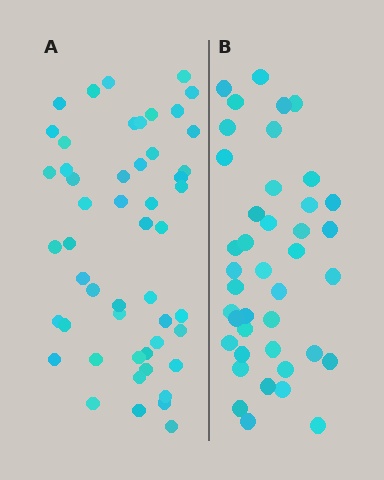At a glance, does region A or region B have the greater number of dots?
Region A (the left region) has more dots.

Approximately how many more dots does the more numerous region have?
Region A has roughly 10 or so more dots than region B.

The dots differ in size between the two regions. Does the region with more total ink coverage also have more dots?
No. Region B has more total ink coverage because its dots are larger, but region A actually contains more individual dots. Total area can be misleading — the number of items is what matters here.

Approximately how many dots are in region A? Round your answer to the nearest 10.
About 50 dots. (The exact count is 51, which rounds to 50.)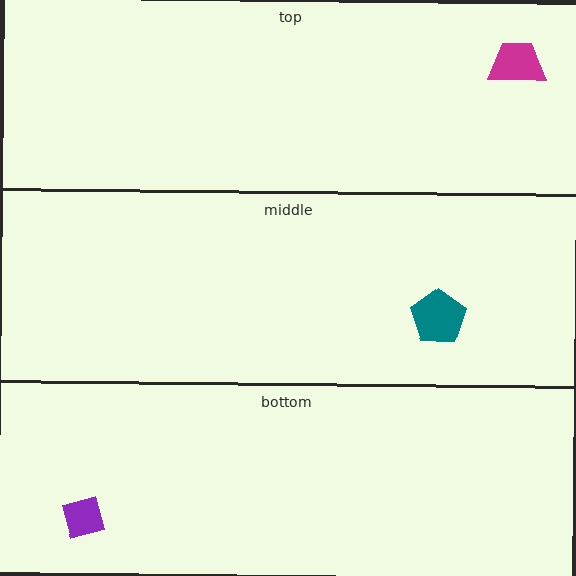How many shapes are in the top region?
1.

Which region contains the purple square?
The bottom region.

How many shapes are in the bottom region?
1.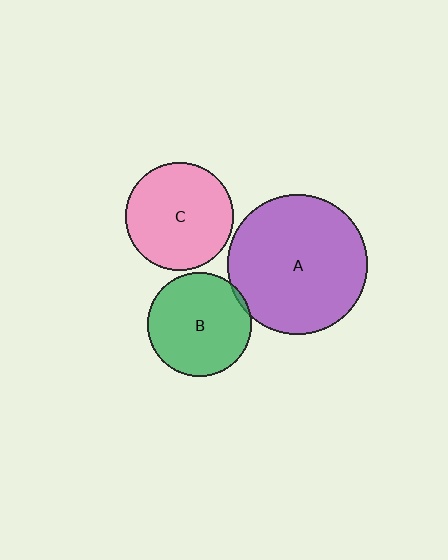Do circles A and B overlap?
Yes.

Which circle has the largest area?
Circle A (purple).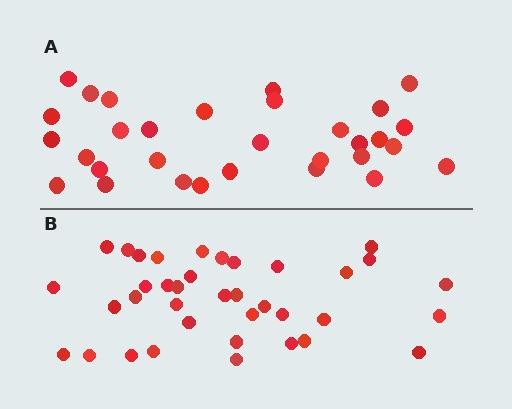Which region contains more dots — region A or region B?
Region B (the bottom region) has more dots.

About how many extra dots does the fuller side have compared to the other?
Region B has about 6 more dots than region A.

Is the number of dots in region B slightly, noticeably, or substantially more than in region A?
Region B has only slightly more — the two regions are fairly close. The ratio is roughly 1.2 to 1.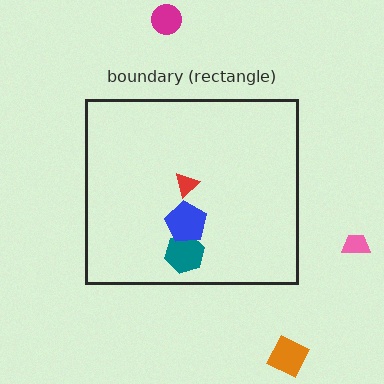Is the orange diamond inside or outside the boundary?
Outside.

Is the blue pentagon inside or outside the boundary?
Inside.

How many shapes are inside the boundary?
3 inside, 3 outside.